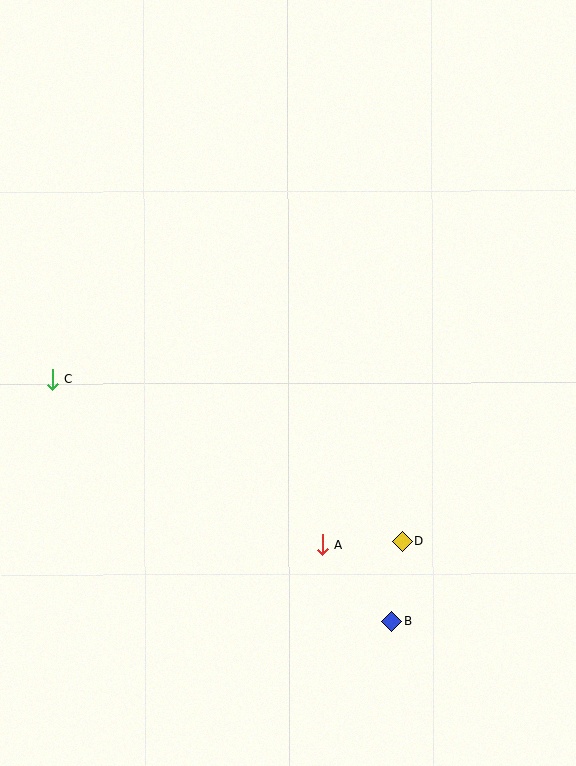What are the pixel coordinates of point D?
Point D is at (403, 541).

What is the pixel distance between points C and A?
The distance between C and A is 317 pixels.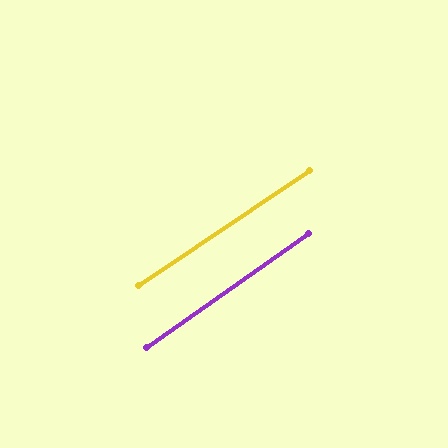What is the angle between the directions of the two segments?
Approximately 1 degree.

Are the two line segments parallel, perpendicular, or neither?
Parallel — their directions differ by only 1.4°.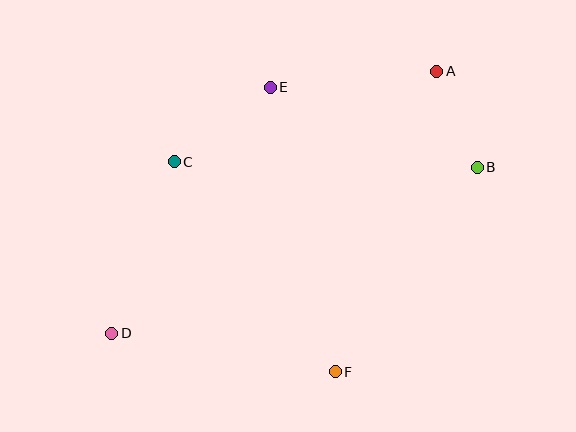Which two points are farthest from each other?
Points A and D are farthest from each other.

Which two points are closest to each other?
Points A and B are closest to each other.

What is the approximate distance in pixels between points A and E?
The distance between A and E is approximately 167 pixels.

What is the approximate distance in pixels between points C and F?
The distance between C and F is approximately 265 pixels.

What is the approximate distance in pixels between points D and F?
The distance between D and F is approximately 227 pixels.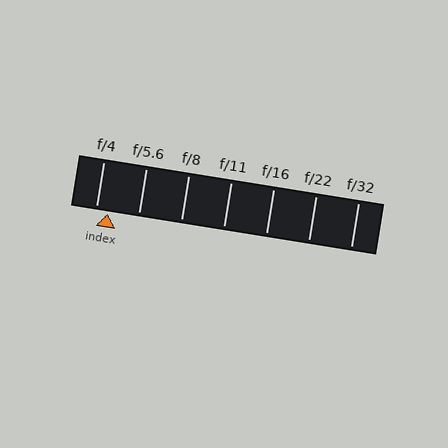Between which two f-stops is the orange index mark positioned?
The index mark is between f/4 and f/5.6.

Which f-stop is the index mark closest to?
The index mark is closest to f/4.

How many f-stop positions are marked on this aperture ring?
There are 7 f-stop positions marked.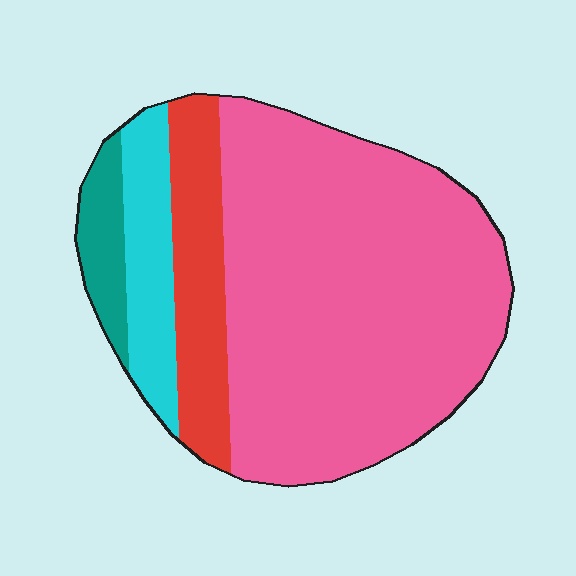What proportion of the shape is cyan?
Cyan takes up about one eighth (1/8) of the shape.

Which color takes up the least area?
Teal, at roughly 5%.